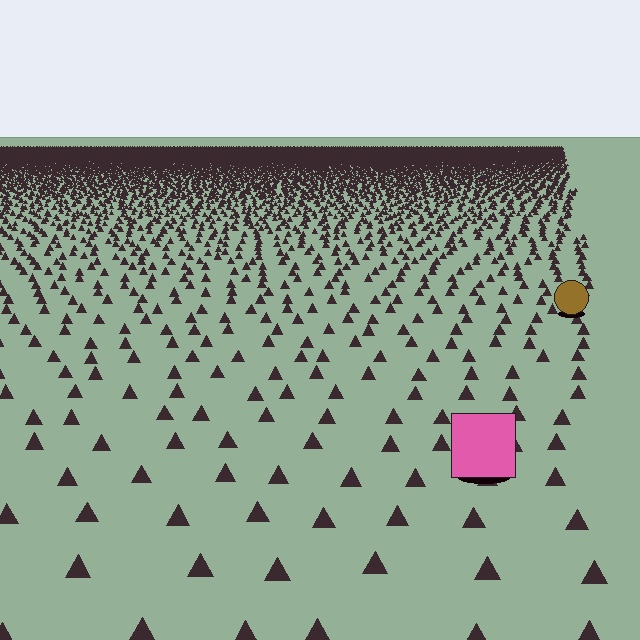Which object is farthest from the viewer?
The brown circle is farthest from the viewer. It appears smaller and the ground texture around it is denser.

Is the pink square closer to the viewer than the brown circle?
Yes. The pink square is closer — you can tell from the texture gradient: the ground texture is coarser near it.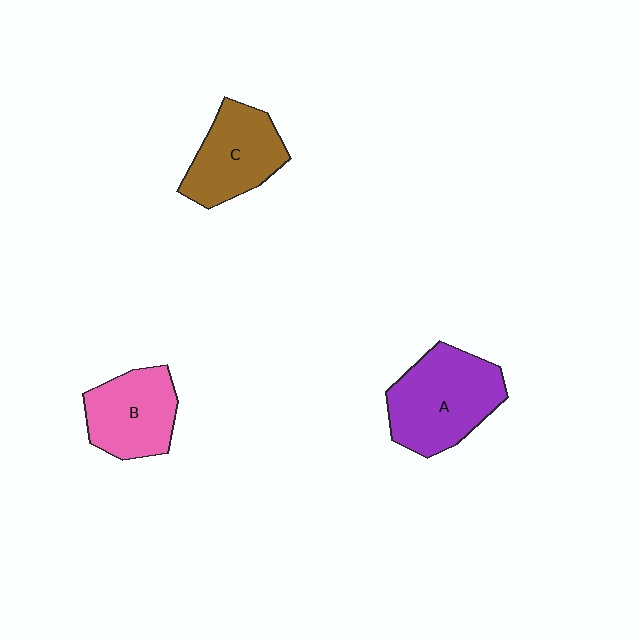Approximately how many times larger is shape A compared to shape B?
Approximately 1.3 times.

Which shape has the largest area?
Shape A (purple).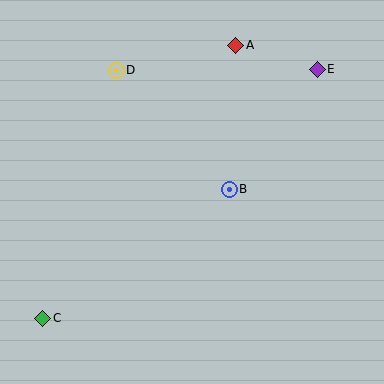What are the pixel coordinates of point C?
Point C is at (43, 318).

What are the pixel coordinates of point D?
Point D is at (116, 70).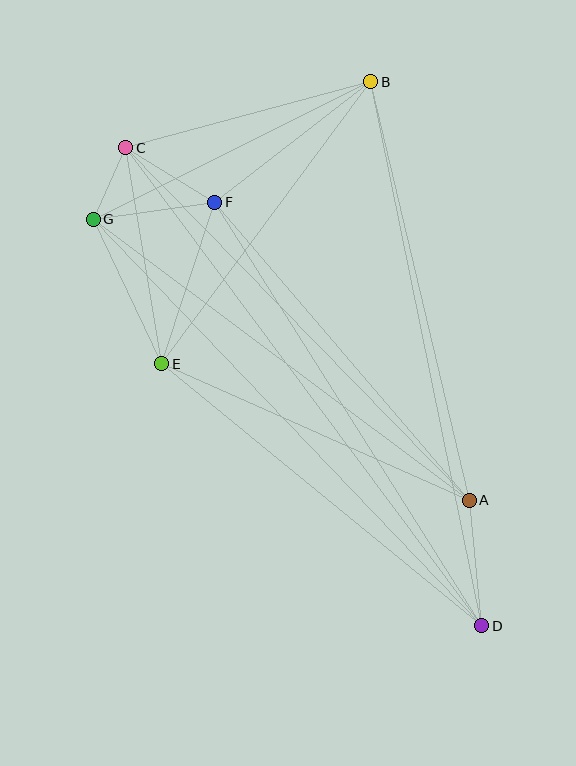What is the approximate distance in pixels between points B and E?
The distance between B and E is approximately 351 pixels.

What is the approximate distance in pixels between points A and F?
The distance between A and F is approximately 392 pixels.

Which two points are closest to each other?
Points C and G are closest to each other.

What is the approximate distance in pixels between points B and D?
The distance between B and D is approximately 555 pixels.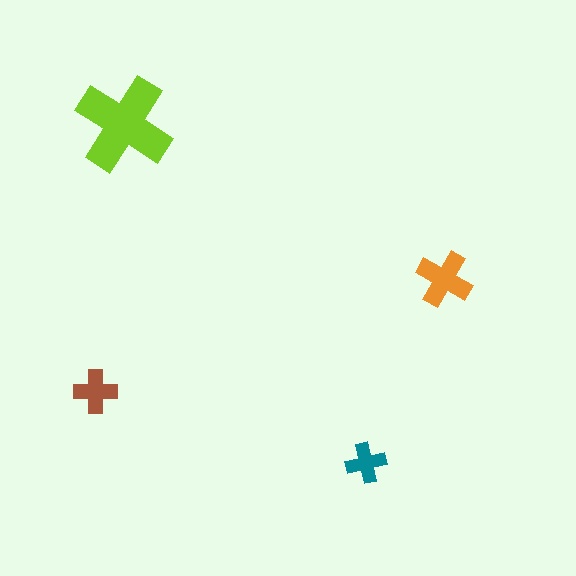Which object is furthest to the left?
The brown cross is leftmost.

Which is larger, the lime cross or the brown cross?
The lime one.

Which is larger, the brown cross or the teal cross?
The brown one.